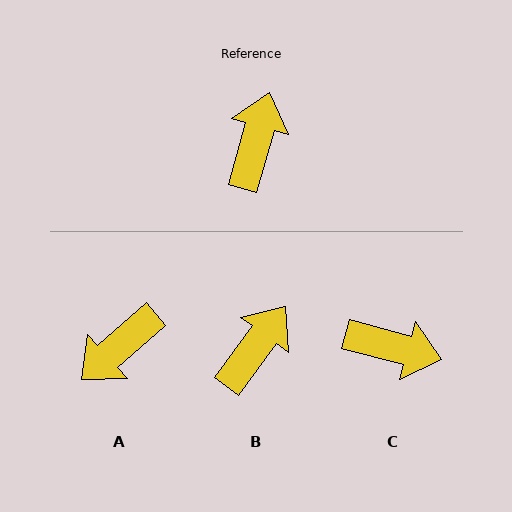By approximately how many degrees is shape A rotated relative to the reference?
Approximately 147 degrees counter-clockwise.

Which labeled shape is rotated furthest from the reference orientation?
A, about 147 degrees away.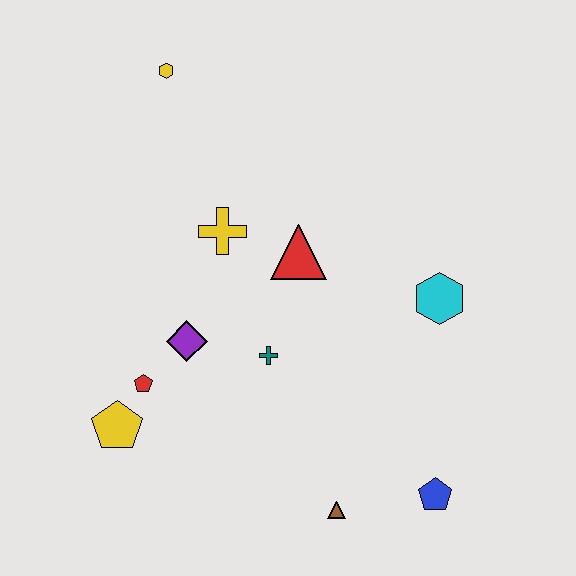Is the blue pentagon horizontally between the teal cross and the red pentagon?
No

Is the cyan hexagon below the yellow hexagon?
Yes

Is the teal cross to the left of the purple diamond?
No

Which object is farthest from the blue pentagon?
The yellow hexagon is farthest from the blue pentagon.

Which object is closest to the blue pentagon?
The brown triangle is closest to the blue pentagon.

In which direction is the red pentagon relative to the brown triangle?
The red pentagon is to the left of the brown triangle.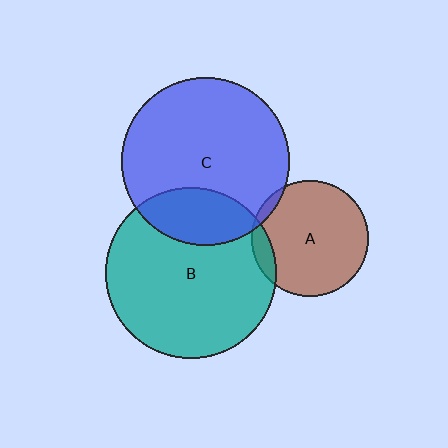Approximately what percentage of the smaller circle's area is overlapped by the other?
Approximately 10%.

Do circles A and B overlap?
Yes.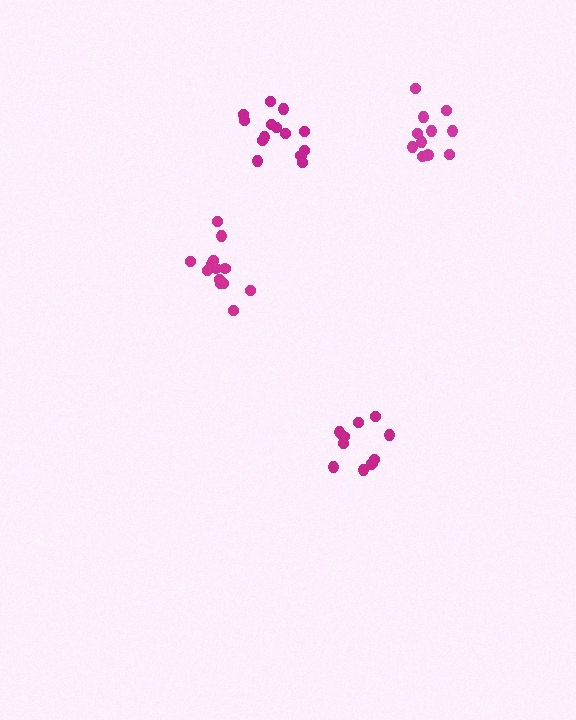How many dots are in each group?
Group 1: 11 dots, Group 2: 13 dots, Group 3: 11 dots, Group 4: 14 dots (49 total).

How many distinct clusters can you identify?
There are 4 distinct clusters.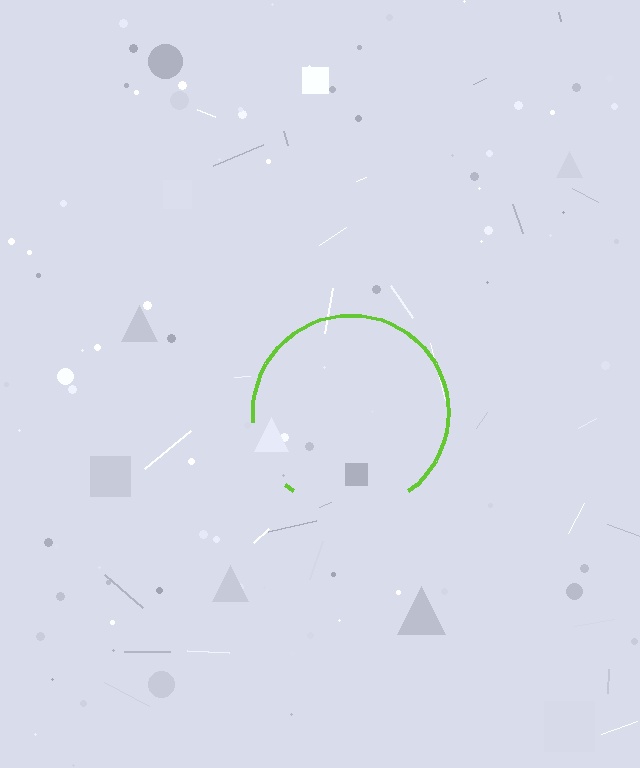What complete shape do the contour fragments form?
The contour fragments form a circle.